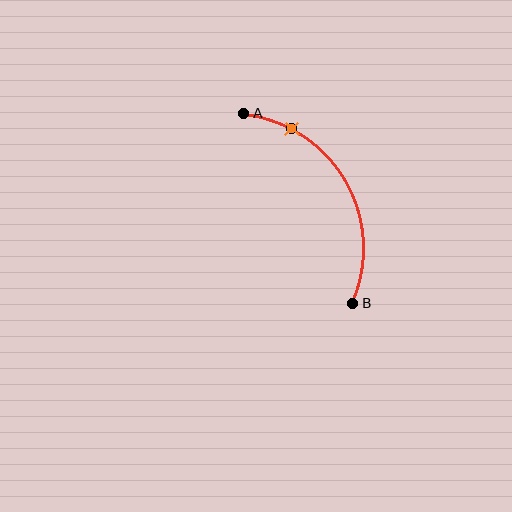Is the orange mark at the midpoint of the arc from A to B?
No. The orange mark lies on the arc but is closer to endpoint A. The arc midpoint would be at the point on the curve equidistant along the arc from both A and B.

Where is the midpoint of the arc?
The arc midpoint is the point on the curve farthest from the straight line joining A and B. It sits to the right of that line.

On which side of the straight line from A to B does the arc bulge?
The arc bulges to the right of the straight line connecting A and B.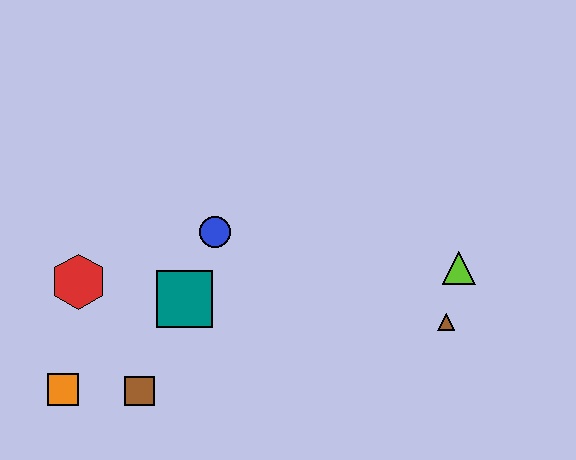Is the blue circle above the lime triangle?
Yes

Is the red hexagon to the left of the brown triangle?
Yes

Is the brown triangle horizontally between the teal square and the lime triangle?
Yes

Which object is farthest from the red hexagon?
The lime triangle is farthest from the red hexagon.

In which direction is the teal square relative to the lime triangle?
The teal square is to the left of the lime triangle.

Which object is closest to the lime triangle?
The brown triangle is closest to the lime triangle.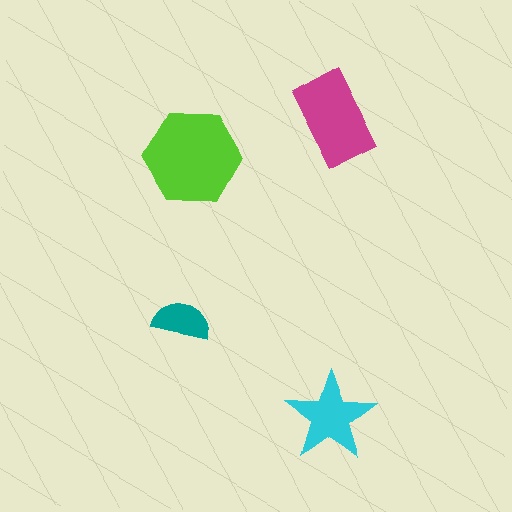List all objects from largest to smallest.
The lime hexagon, the magenta rectangle, the cyan star, the teal semicircle.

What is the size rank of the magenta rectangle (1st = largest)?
2nd.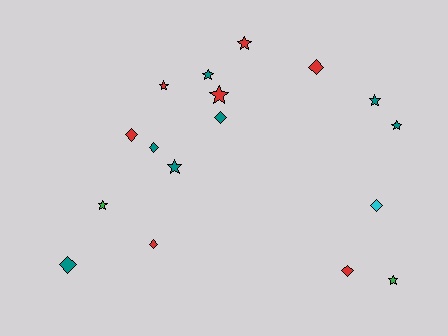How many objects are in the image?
There are 17 objects.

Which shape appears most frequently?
Star, with 9 objects.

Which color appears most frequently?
Teal, with 7 objects.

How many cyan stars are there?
There are no cyan stars.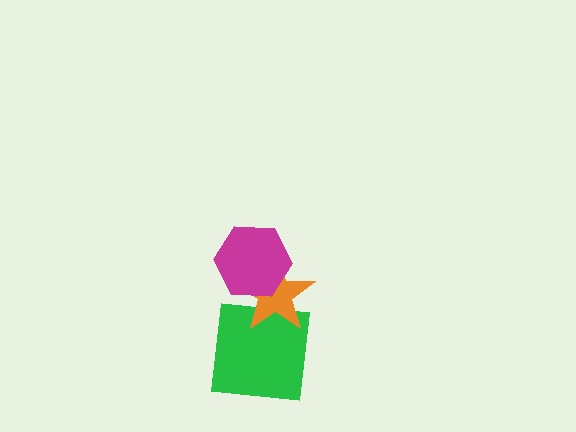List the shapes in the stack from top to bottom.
From top to bottom: the magenta hexagon, the orange star, the green square.